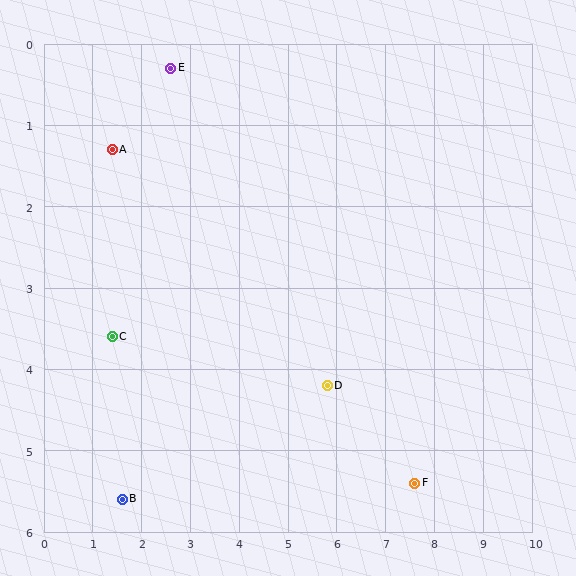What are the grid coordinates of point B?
Point B is at approximately (1.6, 5.6).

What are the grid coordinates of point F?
Point F is at approximately (7.6, 5.4).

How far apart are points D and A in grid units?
Points D and A are about 5.3 grid units apart.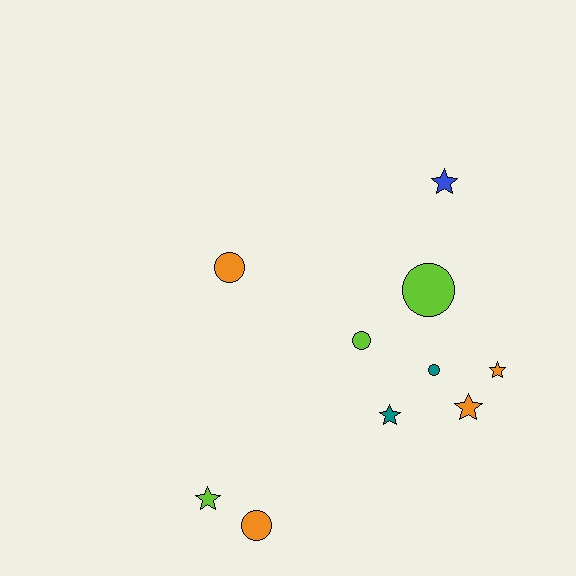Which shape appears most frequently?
Star, with 5 objects.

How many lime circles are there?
There are 2 lime circles.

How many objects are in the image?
There are 10 objects.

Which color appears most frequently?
Orange, with 4 objects.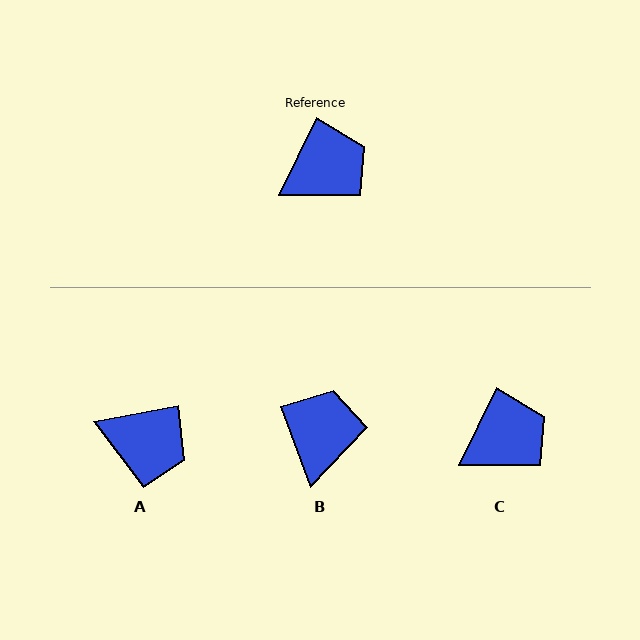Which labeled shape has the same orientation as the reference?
C.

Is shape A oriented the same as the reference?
No, it is off by about 53 degrees.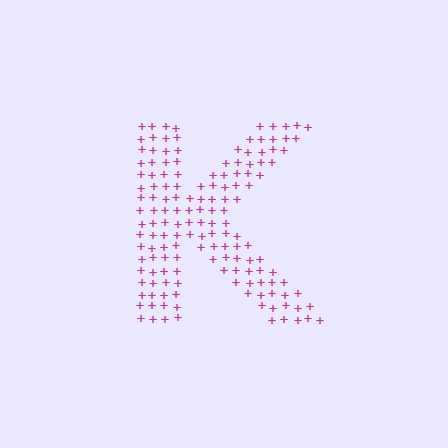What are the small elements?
The small elements are plus signs.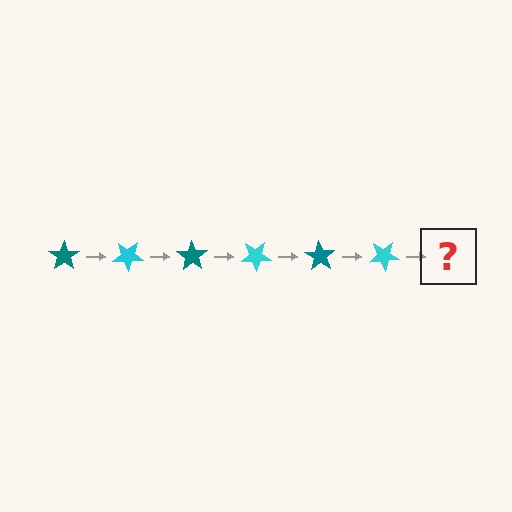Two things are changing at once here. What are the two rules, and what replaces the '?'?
The two rules are that it rotates 35 degrees each step and the color cycles through teal and cyan. The '?' should be a teal star, rotated 210 degrees from the start.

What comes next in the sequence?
The next element should be a teal star, rotated 210 degrees from the start.